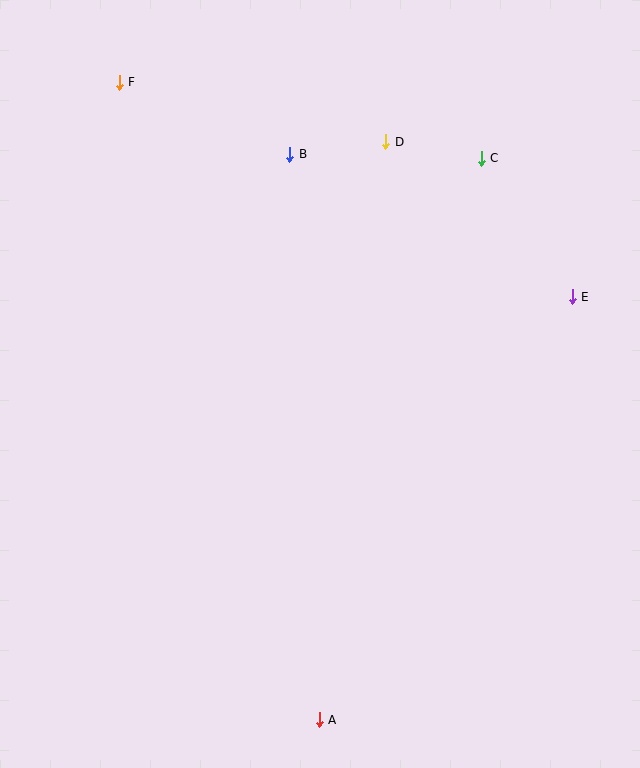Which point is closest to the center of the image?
Point B at (290, 154) is closest to the center.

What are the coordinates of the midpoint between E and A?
The midpoint between E and A is at (446, 508).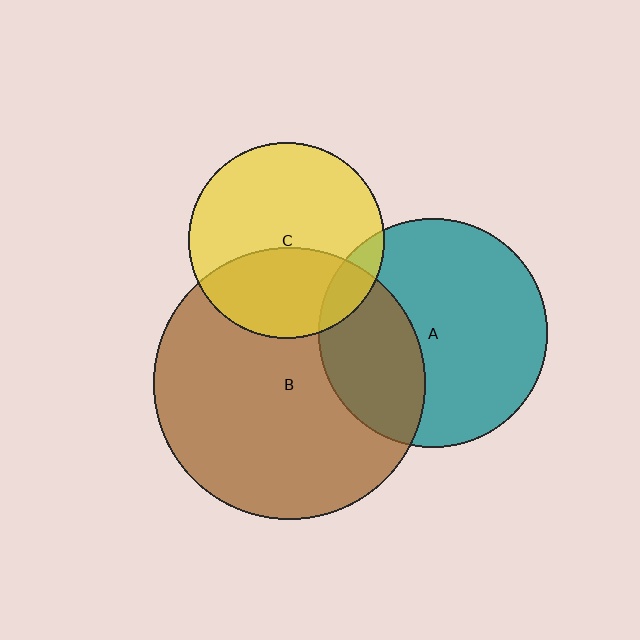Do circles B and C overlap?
Yes.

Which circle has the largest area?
Circle B (brown).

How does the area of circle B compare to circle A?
Approximately 1.4 times.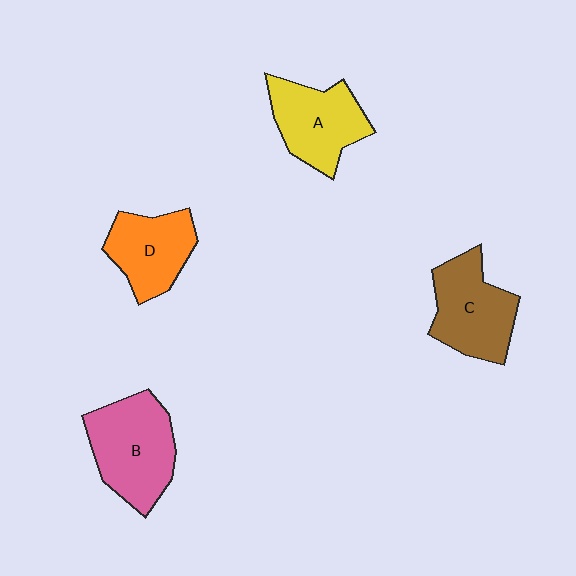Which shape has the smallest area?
Shape D (orange).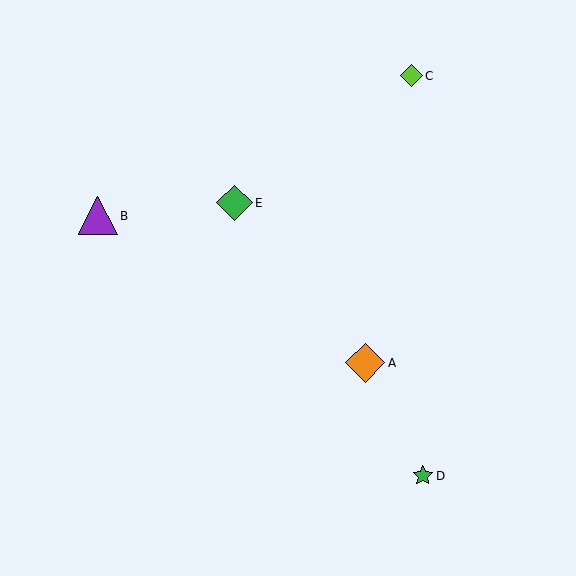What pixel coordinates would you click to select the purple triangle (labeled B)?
Click at (98, 216) to select the purple triangle B.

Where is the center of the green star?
The center of the green star is at (423, 476).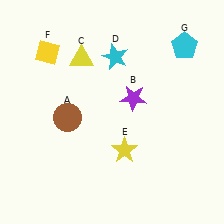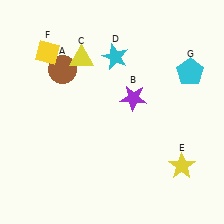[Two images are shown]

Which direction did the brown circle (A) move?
The brown circle (A) moved up.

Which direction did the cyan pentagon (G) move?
The cyan pentagon (G) moved down.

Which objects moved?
The objects that moved are: the brown circle (A), the yellow star (E), the cyan pentagon (G).